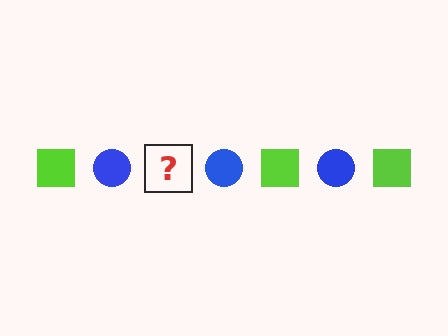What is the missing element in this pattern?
The missing element is a lime square.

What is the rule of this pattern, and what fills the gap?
The rule is that the pattern alternates between lime square and blue circle. The gap should be filled with a lime square.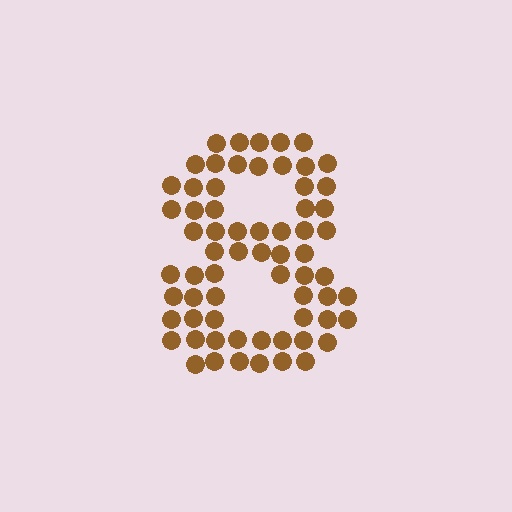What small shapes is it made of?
It is made of small circles.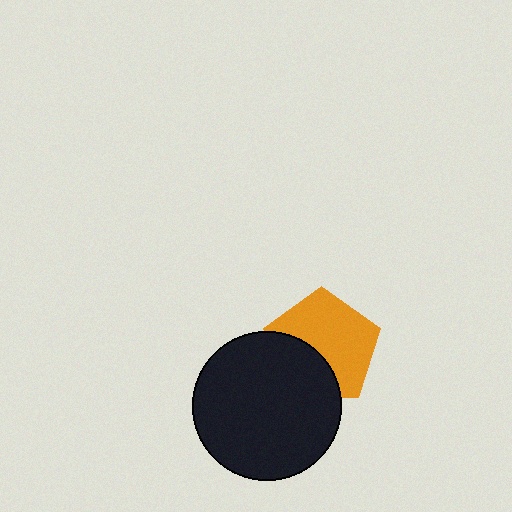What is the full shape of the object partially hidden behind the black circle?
The partially hidden object is an orange pentagon.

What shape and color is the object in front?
The object in front is a black circle.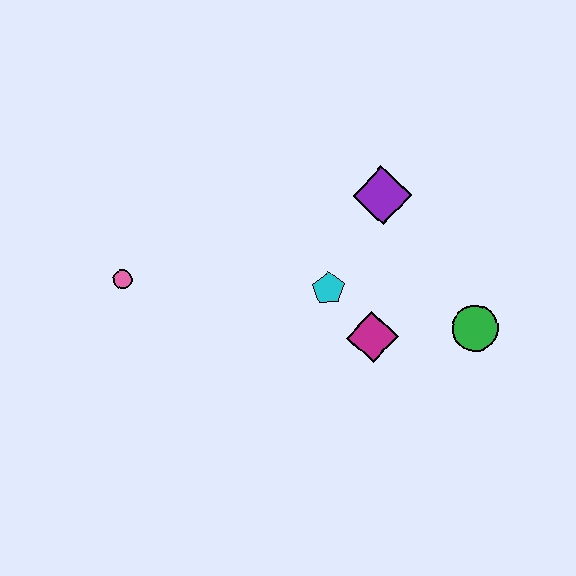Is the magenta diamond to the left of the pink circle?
No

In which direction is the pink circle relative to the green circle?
The pink circle is to the left of the green circle.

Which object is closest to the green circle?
The magenta diamond is closest to the green circle.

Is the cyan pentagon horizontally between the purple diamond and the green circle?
No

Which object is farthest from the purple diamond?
The pink circle is farthest from the purple diamond.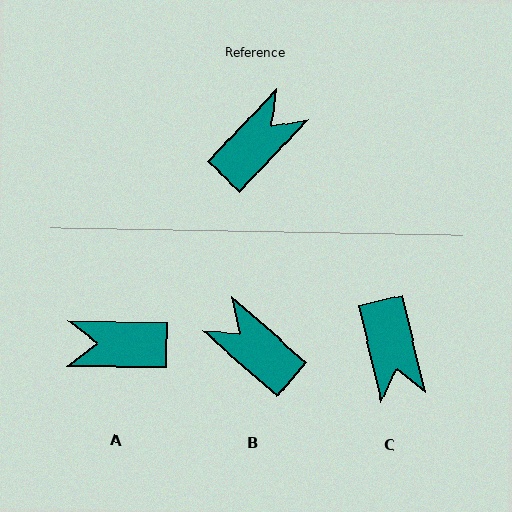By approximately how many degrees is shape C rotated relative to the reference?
Approximately 123 degrees clockwise.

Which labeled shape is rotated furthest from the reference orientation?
A, about 132 degrees away.